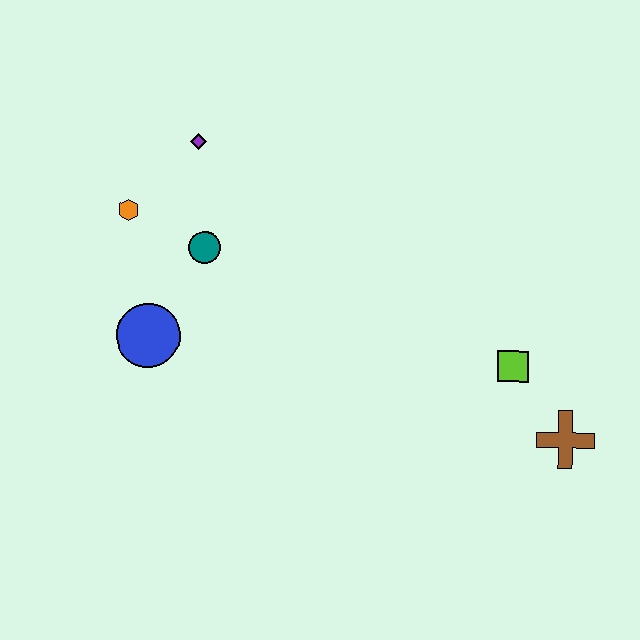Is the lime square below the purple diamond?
Yes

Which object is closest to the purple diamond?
The orange hexagon is closest to the purple diamond.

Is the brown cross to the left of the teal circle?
No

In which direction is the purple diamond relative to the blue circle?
The purple diamond is above the blue circle.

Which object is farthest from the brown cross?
The orange hexagon is farthest from the brown cross.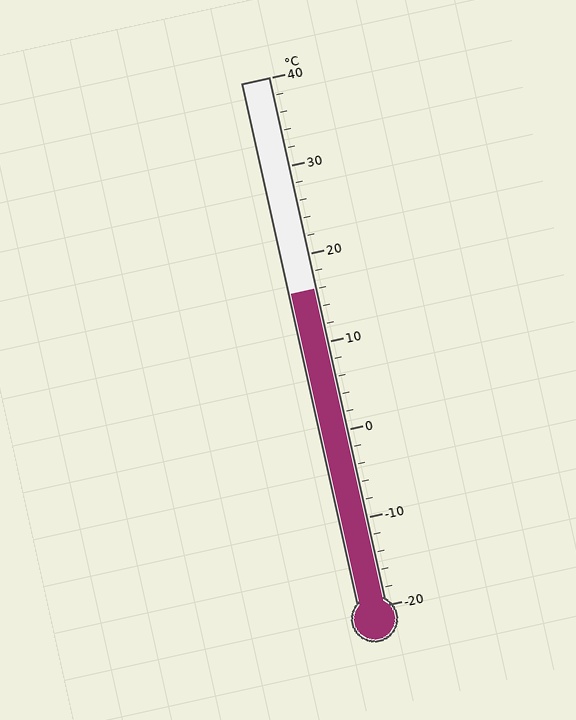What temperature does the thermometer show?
The thermometer shows approximately 16°C.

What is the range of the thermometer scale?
The thermometer scale ranges from -20°C to 40°C.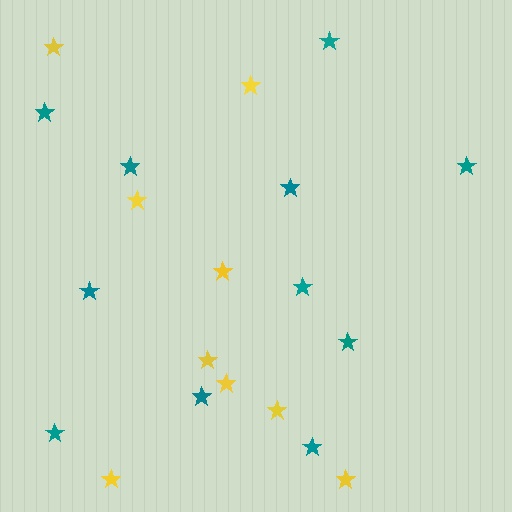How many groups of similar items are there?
There are 2 groups: one group of teal stars (11) and one group of yellow stars (9).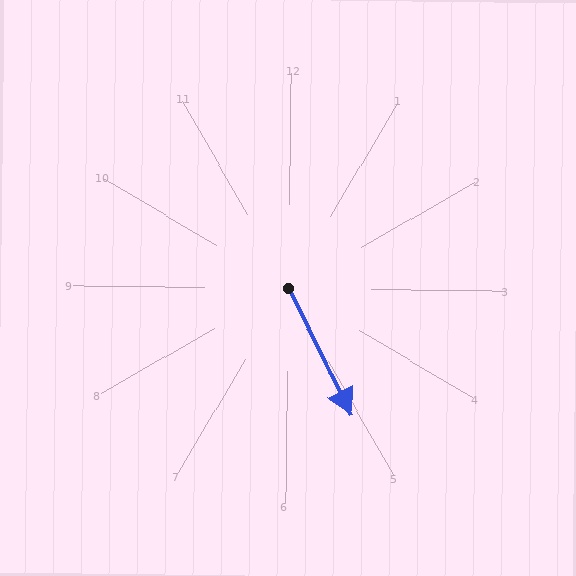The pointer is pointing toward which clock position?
Roughly 5 o'clock.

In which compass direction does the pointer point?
Southeast.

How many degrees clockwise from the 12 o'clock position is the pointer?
Approximately 153 degrees.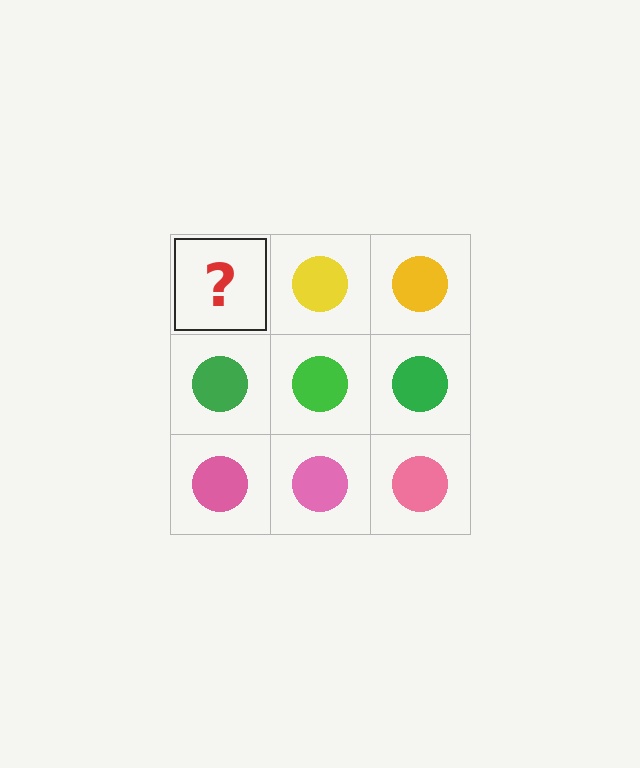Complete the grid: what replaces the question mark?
The question mark should be replaced with a yellow circle.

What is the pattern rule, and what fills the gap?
The rule is that each row has a consistent color. The gap should be filled with a yellow circle.